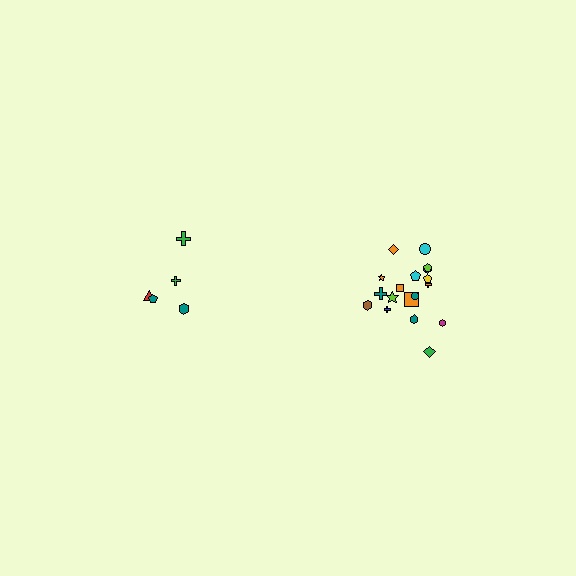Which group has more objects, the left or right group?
The right group.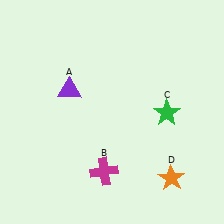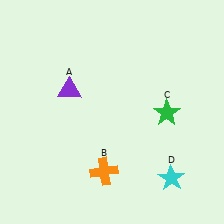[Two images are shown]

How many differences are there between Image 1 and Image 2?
There are 2 differences between the two images.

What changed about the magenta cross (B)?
In Image 1, B is magenta. In Image 2, it changed to orange.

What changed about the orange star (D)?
In Image 1, D is orange. In Image 2, it changed to cyan.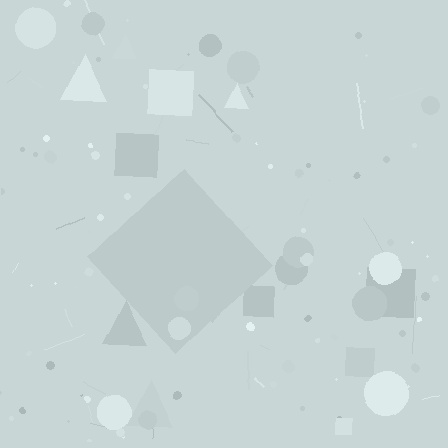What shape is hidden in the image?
A diamond is hidden in the image.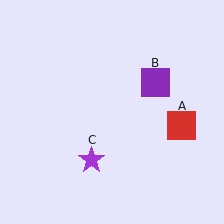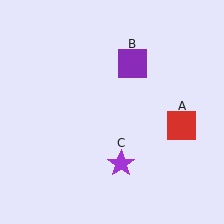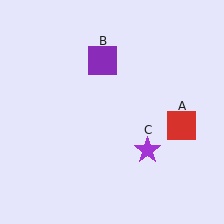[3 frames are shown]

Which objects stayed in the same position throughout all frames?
Red square (object A) remained stationary.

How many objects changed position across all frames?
2 objects changed position: purple square (object B), purple star (object C).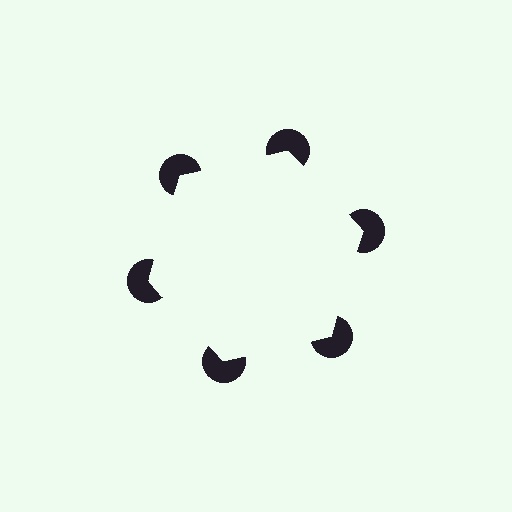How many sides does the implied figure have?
6 sides.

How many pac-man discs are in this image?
There are 6 — one at each vertex of the illusory hexagon.